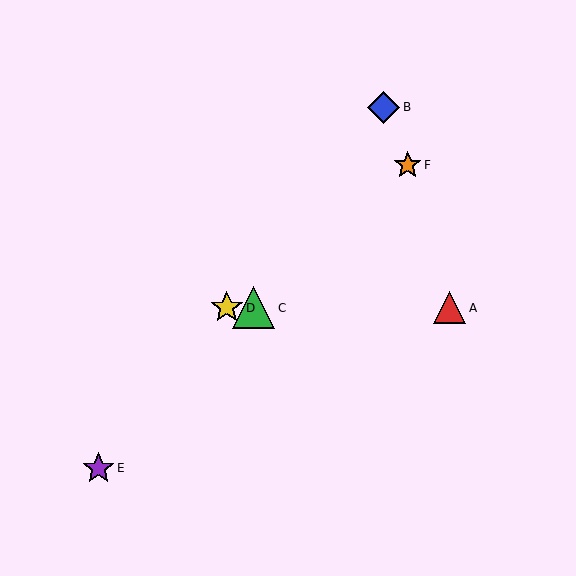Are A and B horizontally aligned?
No, A is at y≈308 and B is at y≈107.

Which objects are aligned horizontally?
Objects A, C, D are aligned horizontally.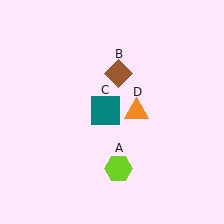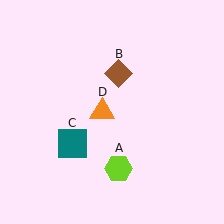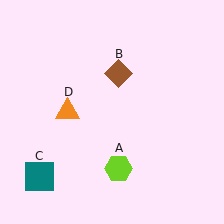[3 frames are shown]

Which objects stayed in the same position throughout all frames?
Lime hexagon (object A) and brown diamond (object B) remained stationary.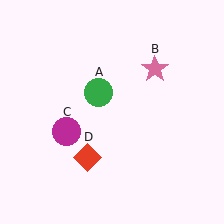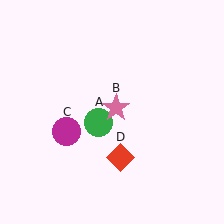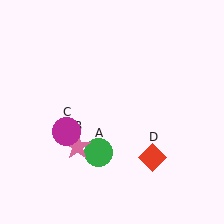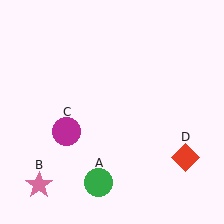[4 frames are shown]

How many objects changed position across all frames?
3 objects changed position: green circle (object A), pink star (object B), red diamond (object D).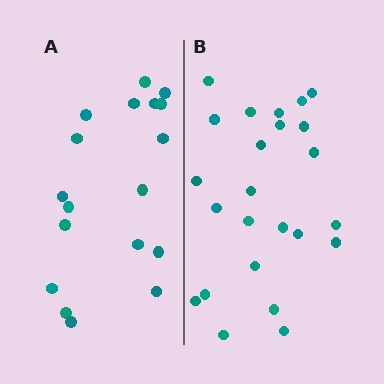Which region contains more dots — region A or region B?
Region B (the right region) has more dots.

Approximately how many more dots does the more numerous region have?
Region B has about 6 more dots than region A.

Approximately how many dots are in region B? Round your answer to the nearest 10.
About 20 dots. (The exact count is 24, which rounds to 20.)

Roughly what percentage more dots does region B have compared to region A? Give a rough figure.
About 35% more.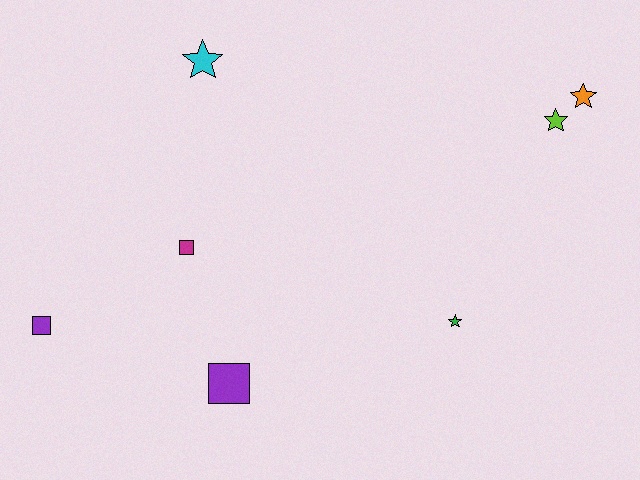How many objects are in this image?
There are 7 objects.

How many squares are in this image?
There are 3 squares.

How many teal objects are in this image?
There are no teal objects.